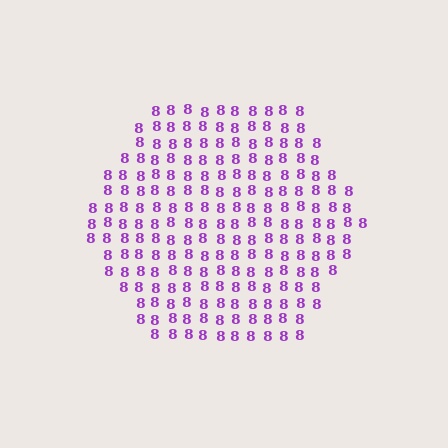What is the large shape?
The large shape is a hexagon.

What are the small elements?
The small elements are digit 8's.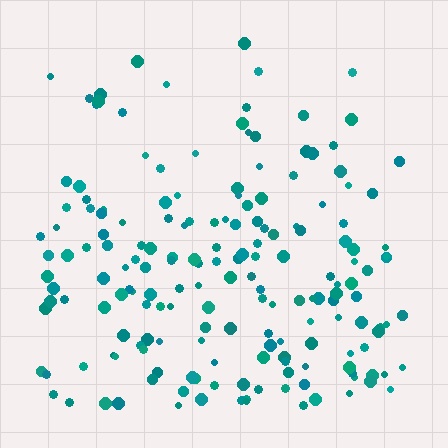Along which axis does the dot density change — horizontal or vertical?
Vertical.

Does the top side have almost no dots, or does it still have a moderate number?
Still a moderate number, just noticeably fewer than the bottom.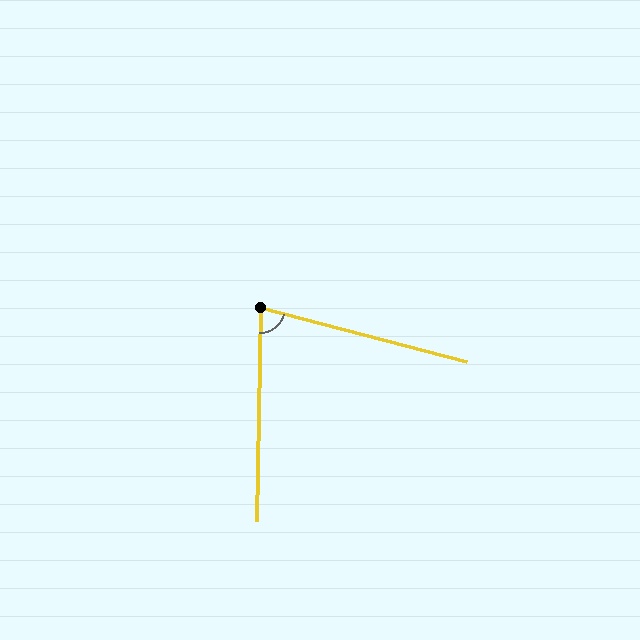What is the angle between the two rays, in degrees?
Approximately 76 degrees.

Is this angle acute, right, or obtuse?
It is acute.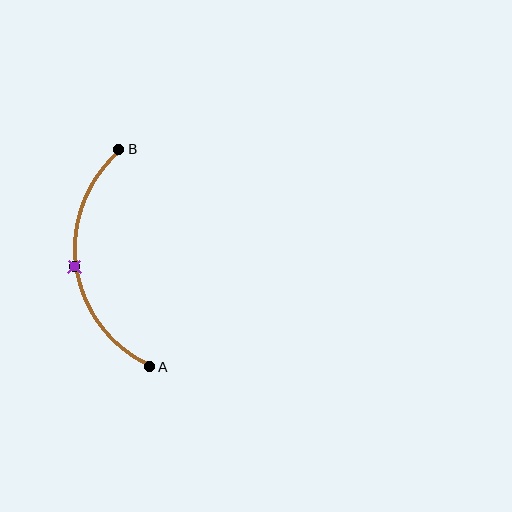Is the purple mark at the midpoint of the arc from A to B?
Yes. The purple mark lies on the arc at equal arc-length from both A and B — it is the arc midpoint.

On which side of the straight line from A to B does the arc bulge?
The arc bulges to the left of the straight line connecting A and B.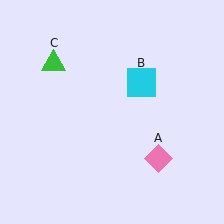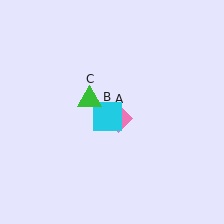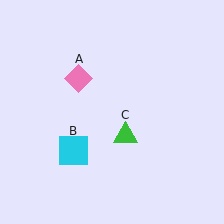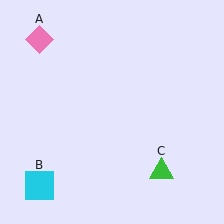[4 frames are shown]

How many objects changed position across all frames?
3 objects changed position: pink diamond (object A), cyan square (object B), green triangle (object C).